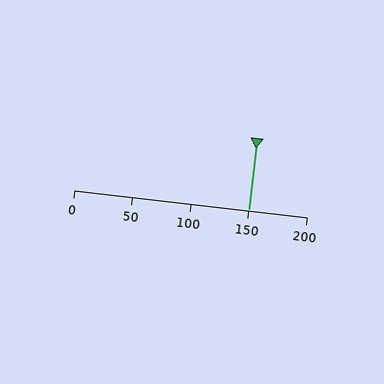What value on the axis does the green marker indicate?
The marker indicates approximately 150.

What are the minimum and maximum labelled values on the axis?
The axis runs from 0 to 200.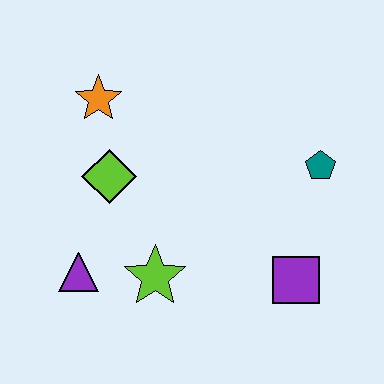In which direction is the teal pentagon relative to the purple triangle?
The teal pentagon is to the right of the purple triangle.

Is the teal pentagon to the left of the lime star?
No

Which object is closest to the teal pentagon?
The purple square is closest to the teal pentagon.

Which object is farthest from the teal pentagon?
The purple triangle is farthest from the teal pentagon.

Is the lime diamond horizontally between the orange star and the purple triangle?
No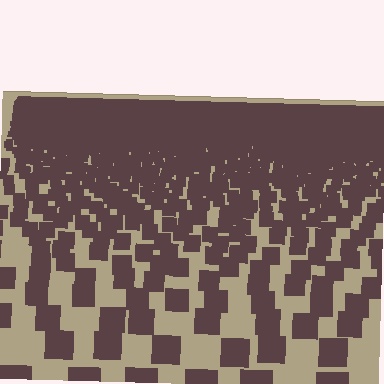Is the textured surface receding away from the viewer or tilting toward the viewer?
The surface is receding away from the viewer. Texture elements get smaller and denser toward the top.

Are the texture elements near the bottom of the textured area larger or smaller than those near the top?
Larger. Near the bottom, elements are closer to the viewer and appear at a bigger on-screen size.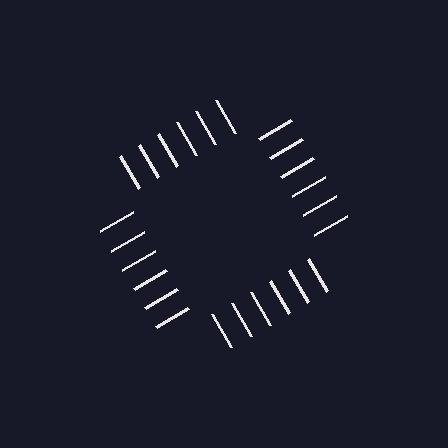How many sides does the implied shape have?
4 sides — the line-ends trace a square.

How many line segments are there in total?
24 — 6 along each of the 4 edges.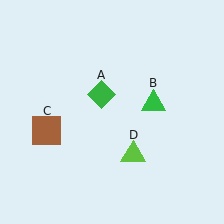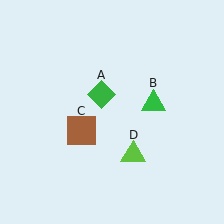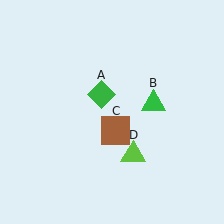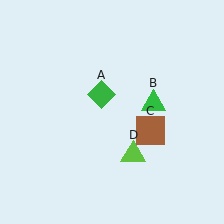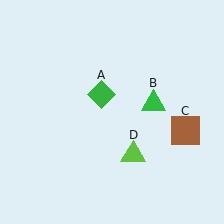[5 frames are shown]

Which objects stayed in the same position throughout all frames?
Green diamond (object A) and green triangle (object B) and lime triangle (object D) remained stationary.